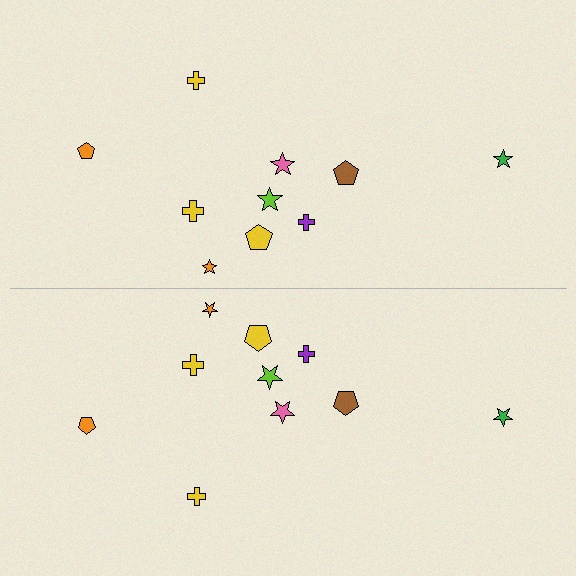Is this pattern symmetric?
Yes, this pattern has bilateral (reflection) symmetry.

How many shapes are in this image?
There are 20 shapes in this image.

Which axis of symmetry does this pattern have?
The pattern has a horizontal axis of symmetry running through the center of the image.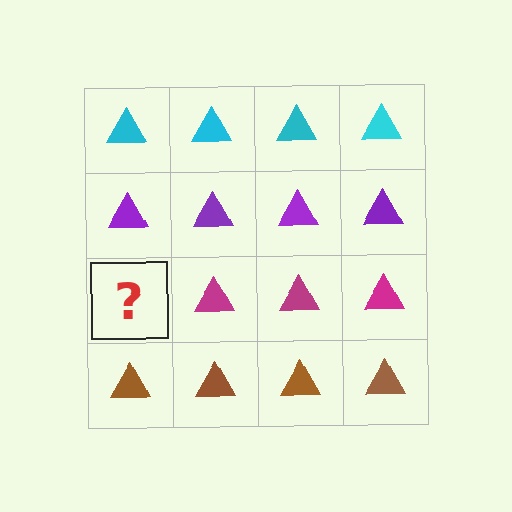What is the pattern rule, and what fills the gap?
The rule is that each row has a consistent color. The gap should be filled with a magenta triangle.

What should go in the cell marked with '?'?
The missing cell should contain a magenta triangle.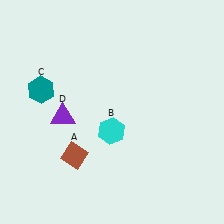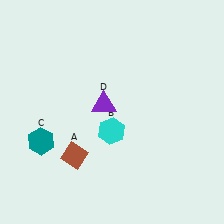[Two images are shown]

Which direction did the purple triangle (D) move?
The purple triangle (D) moved right.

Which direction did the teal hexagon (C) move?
The teal hexagon (C) moved down.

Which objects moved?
The objects that moved are: the teal hexagon (C), the purple triangle (D).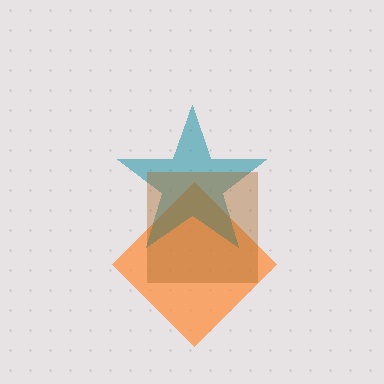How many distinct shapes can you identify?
There are 3 distinct shapes: an orange diamond, a teal star, a brown square.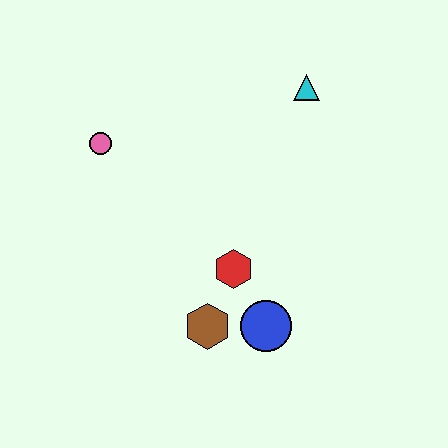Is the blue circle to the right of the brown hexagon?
Yes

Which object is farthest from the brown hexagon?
The cyan triangle is farthest from the brown hexagon.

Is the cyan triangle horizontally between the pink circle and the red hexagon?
No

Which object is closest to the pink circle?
The red hexagon is closest to the pink circle.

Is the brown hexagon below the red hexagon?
Yes